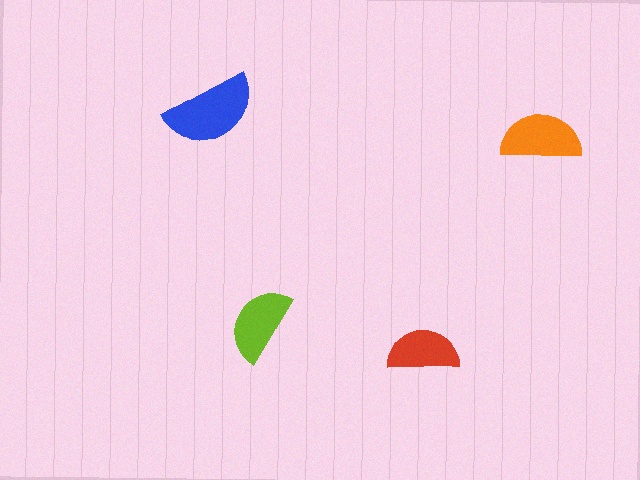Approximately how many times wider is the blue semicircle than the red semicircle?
About 1.5 times wider.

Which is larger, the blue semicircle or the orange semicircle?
The blue one.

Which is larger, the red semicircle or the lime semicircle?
The lime one.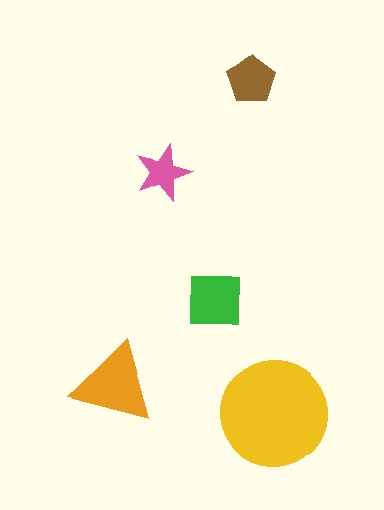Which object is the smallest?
The pink star.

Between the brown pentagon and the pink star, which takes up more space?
The brown pentagon.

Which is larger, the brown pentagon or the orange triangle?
The orange triangle.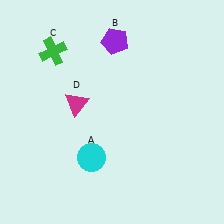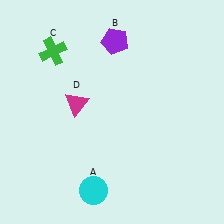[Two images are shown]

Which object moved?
The cyan circle (A) moved down.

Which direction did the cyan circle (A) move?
The cyan circle (A) moved down.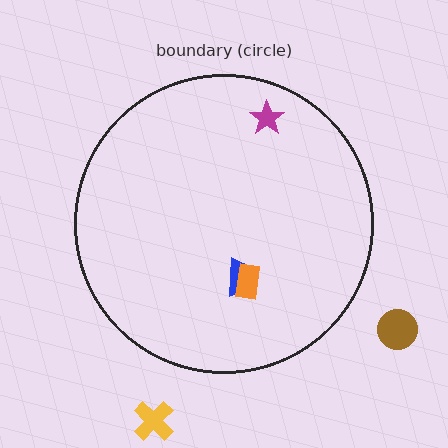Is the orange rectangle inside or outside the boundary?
Inside.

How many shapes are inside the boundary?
3 inside, 2 outside.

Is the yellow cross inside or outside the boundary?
Outside.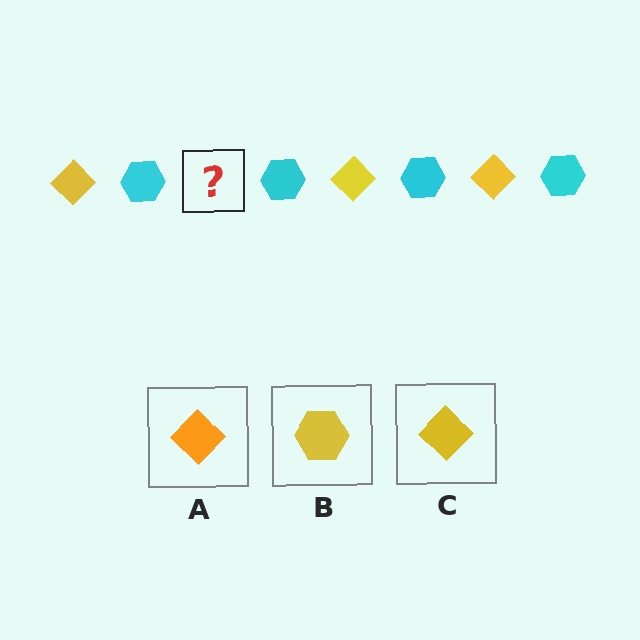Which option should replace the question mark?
Option C.